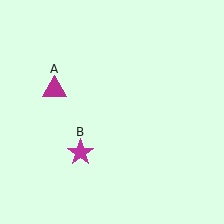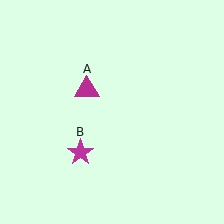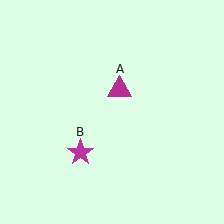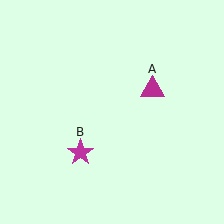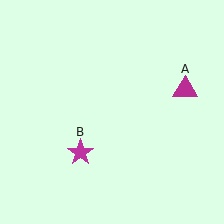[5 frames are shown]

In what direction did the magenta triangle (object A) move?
The magenta triangle (object A) moved right.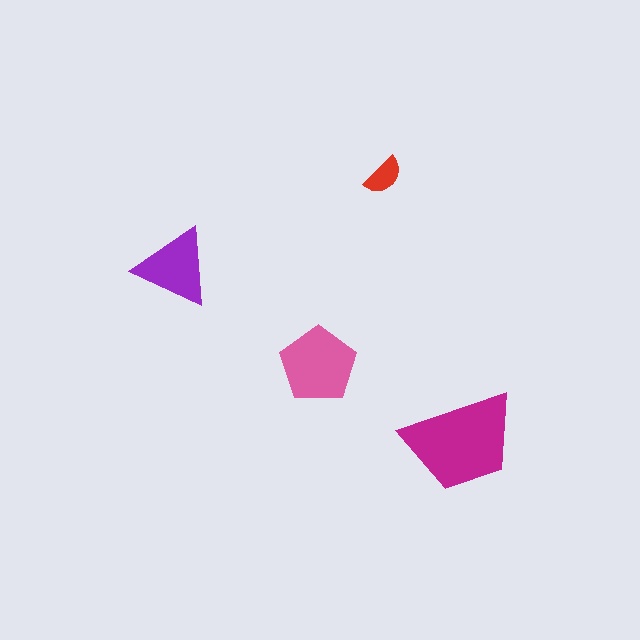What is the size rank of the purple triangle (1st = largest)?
3rd.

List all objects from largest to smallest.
The magenta trapezoid, the pink pentagon, the purple triangle, the red semicircle.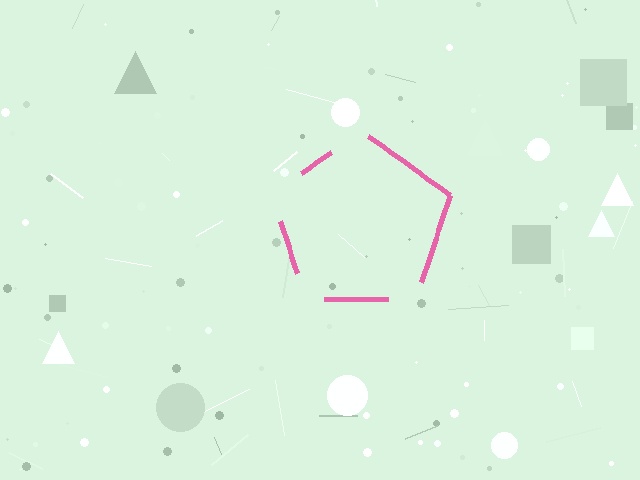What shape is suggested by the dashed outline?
The dashed outline suggests a pentagon.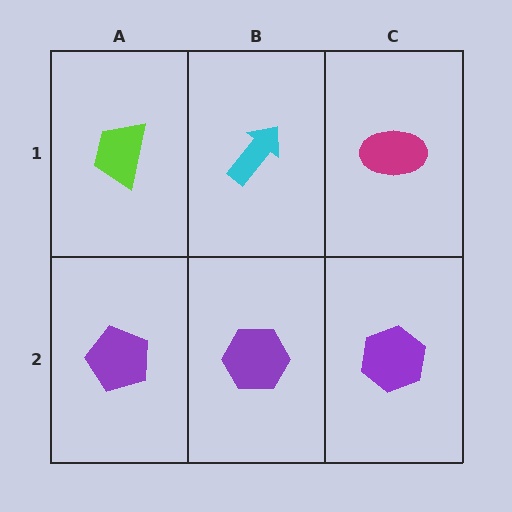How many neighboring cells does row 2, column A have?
2.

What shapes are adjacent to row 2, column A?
A lime trapezoid (row 1, column A), a purple hexagon (row 2, column B).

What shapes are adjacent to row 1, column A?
A purple pentagon (row 2, column A), a cyan arrow (row 1, column B).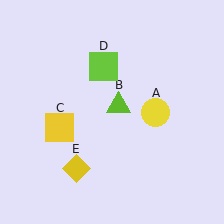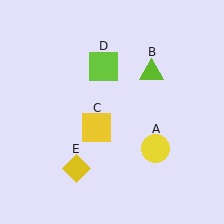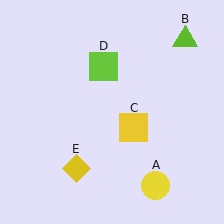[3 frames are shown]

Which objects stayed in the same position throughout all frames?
Lime square (object D) and yellow diamond (object E) remained stationary.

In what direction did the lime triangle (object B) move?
The lime triangle (object B) moved up and to the right.